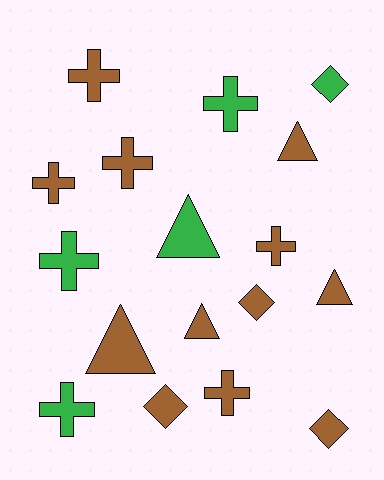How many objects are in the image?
There are 17 objects.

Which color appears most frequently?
Brown, with 12 objects.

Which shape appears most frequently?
Cross, with 8 objects.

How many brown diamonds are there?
There are 3 brown diamonds.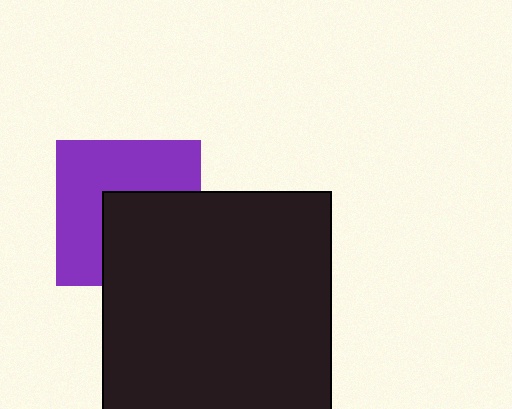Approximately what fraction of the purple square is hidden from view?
Roughly 44% of the purple square is hidden behind the black square.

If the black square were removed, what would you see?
You would see the complete purple square.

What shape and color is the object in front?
The object in front is a black square.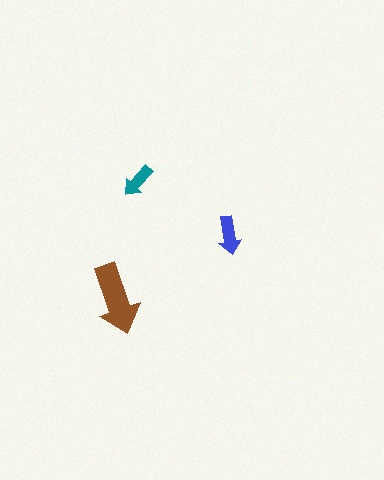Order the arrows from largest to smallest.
the brown one, the blue one, the teal one.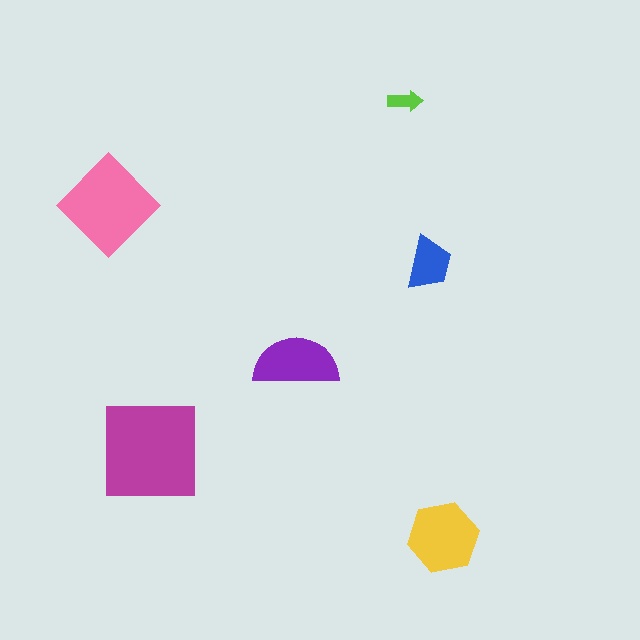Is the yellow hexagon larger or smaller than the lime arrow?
Larger.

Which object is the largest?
The magenta square.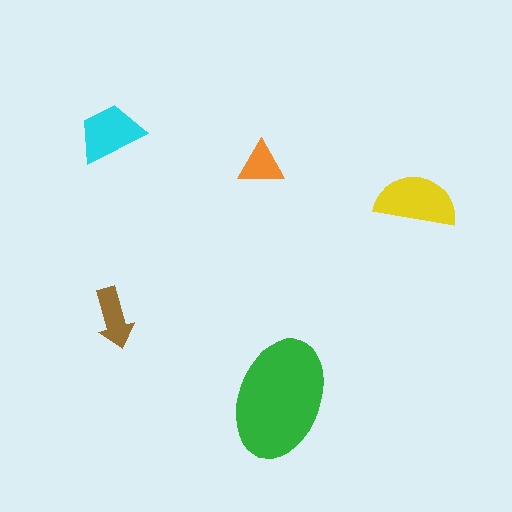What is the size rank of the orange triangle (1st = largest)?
5th.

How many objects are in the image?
There are 5 objects in the image.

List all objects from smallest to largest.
The orange triangle, the brown arrow, the cyan trapezoid, the yellow semicircle, the green ellipse.